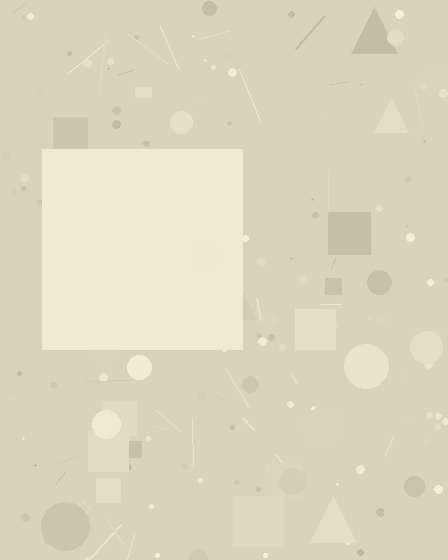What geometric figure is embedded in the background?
A square is embedded in the background.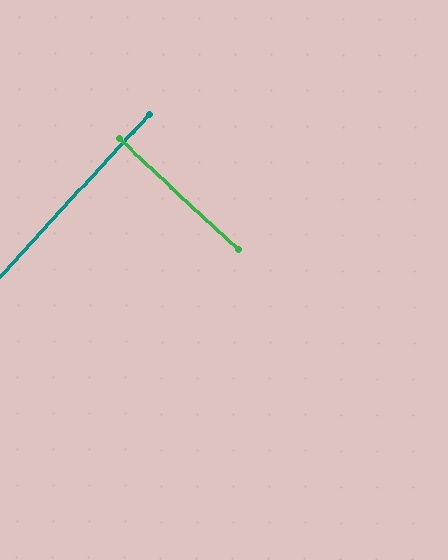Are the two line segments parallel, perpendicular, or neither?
Perpendicular — they meet at approximately 90°.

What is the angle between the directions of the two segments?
Approximately 90 degrees.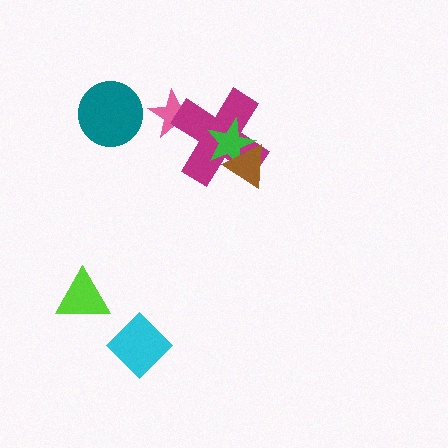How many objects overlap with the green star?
2 objects overlap with the green star.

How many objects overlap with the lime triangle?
0 objects overlap with the lime triangle.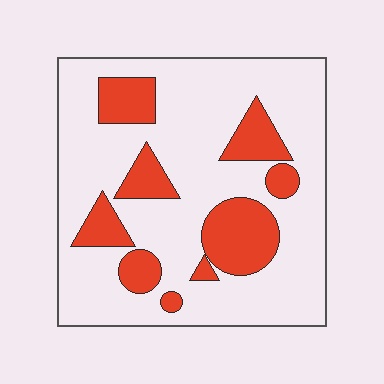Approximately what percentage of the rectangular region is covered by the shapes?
Approximately 25%.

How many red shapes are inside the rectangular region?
9.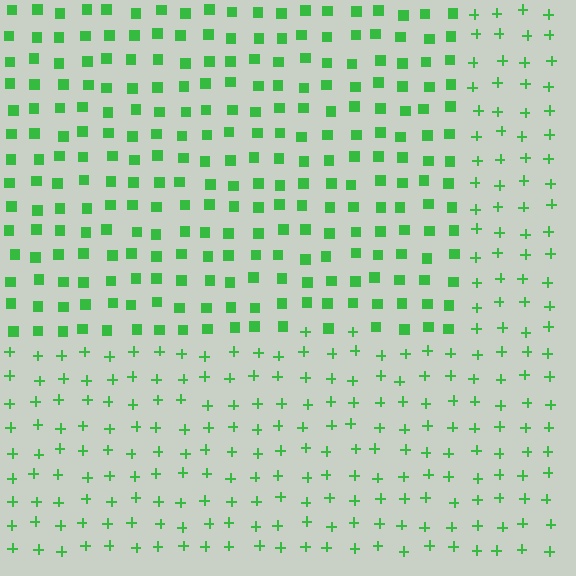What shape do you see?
I see a rectangle.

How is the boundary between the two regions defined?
The boundary is defined by a change in element shape: squares inside vs. plus signs outside. All elements share the same color and spacing.